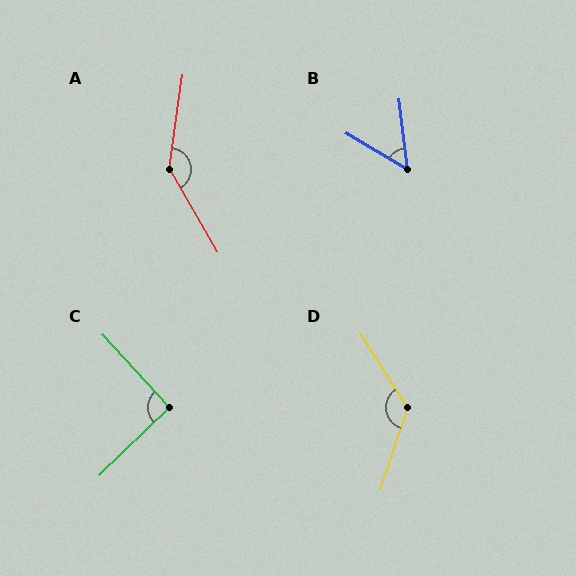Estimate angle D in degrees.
Approximately 129 degrees.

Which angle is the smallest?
B, at approximately 53 degrees.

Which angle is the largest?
A, at approximately 142 degrees.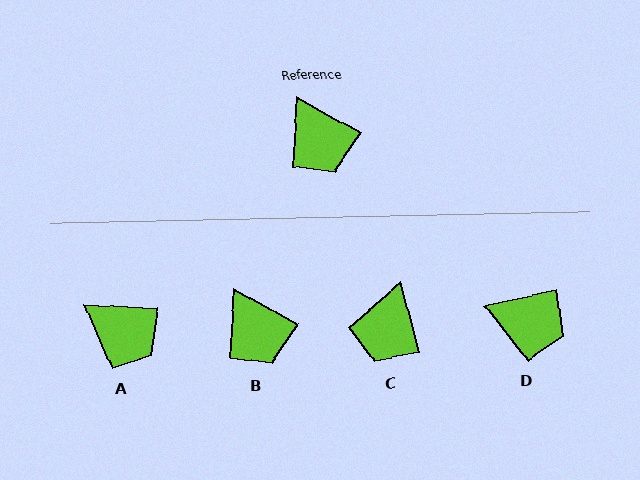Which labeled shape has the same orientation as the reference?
B.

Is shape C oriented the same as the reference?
No, it is off by about 46 degrees.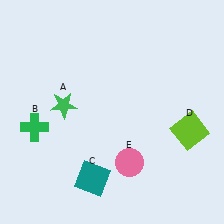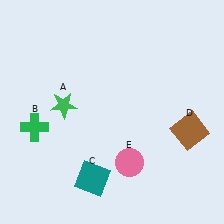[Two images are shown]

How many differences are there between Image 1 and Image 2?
There is 1 difference between the two images.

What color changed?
The square (D) changed from lime in Image 1 to brown in Image 2.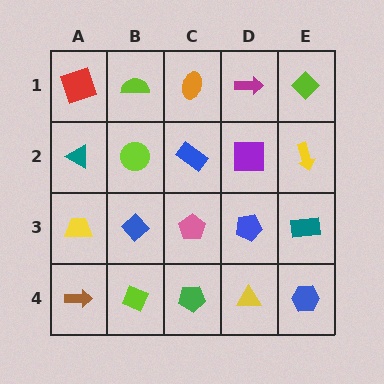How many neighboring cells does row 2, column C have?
4.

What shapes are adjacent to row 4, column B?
A blue diamond (row 3, column B), a brown arrow (row 4, column A), a green pentagon (row 4, column C).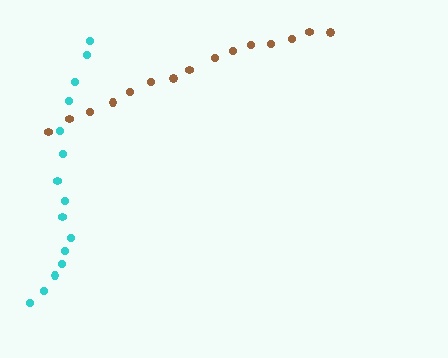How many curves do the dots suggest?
There are 2 distinct paths.